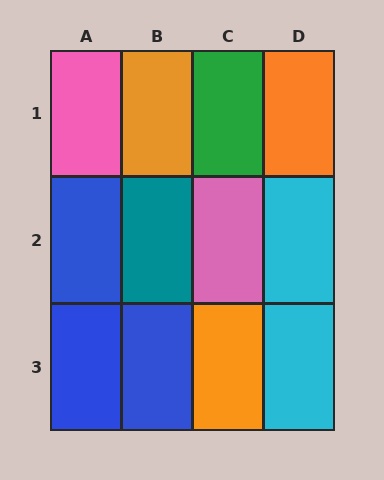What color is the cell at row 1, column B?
Orange.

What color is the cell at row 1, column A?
Pink.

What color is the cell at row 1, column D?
Orange.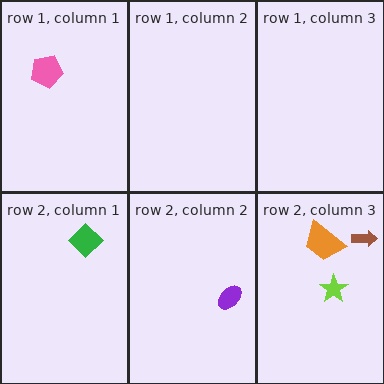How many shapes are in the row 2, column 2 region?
1.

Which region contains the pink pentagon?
The row 1, column 1 region.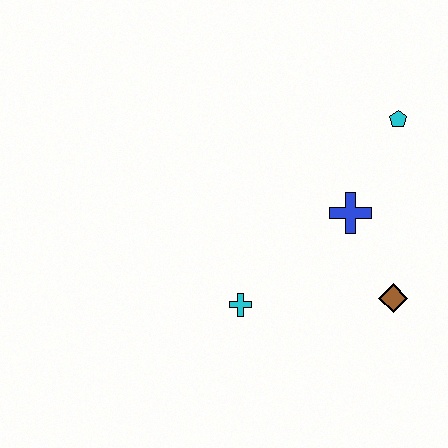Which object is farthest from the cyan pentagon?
The cyan cross is farthest from the cyan pentagon.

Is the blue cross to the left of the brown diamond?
Yes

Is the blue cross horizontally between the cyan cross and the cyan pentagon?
Yes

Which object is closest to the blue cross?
The brown diamond is closest to the blue cross.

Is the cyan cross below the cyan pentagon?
Yes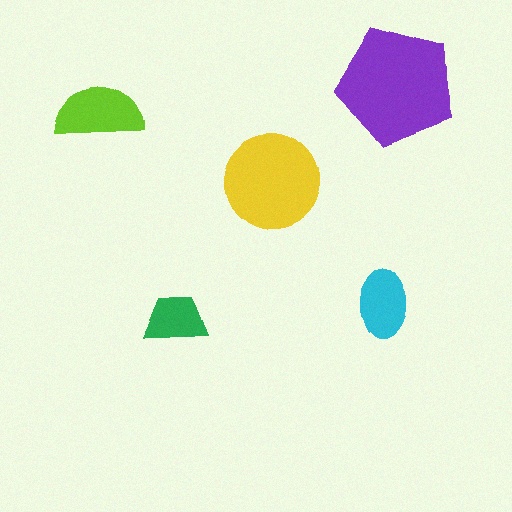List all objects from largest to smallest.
The purple pentagon, the yellow circle, the lime semicircle, the cyan ellipse, the green trapezoid.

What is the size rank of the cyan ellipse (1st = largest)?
4th.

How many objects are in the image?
There are 5 objects in the image.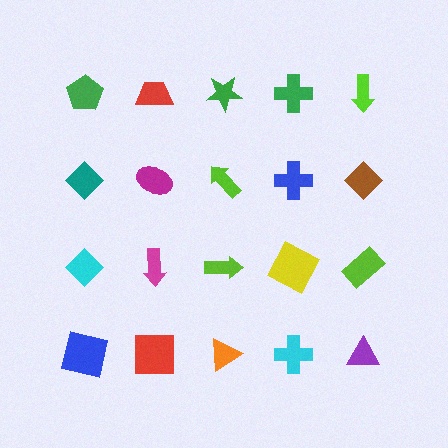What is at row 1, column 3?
A green star.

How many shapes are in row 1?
5 shapes.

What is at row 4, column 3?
An orange triangle.